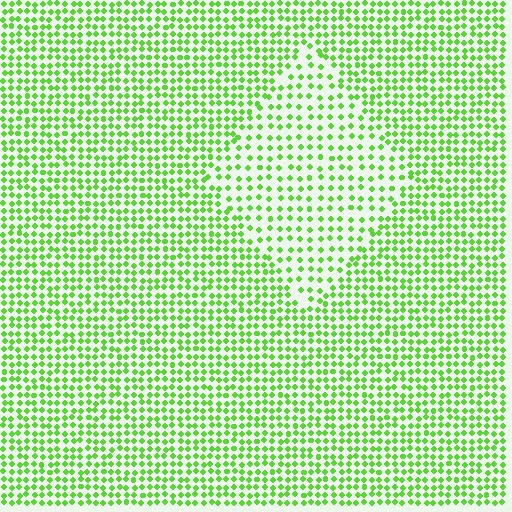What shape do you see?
I see a diamond.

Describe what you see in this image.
The image contains small lime elements arranged at two different densities. A diamond-shaped region is visible where the elements are less densely packed than the surrounding area.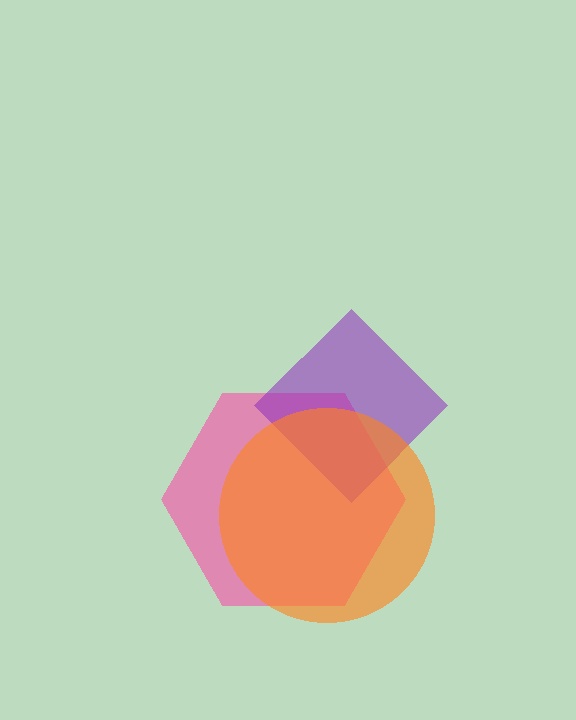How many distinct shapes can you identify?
There are 3 distinct shapes: a pink hexagon, a purple diamond, an orange circle.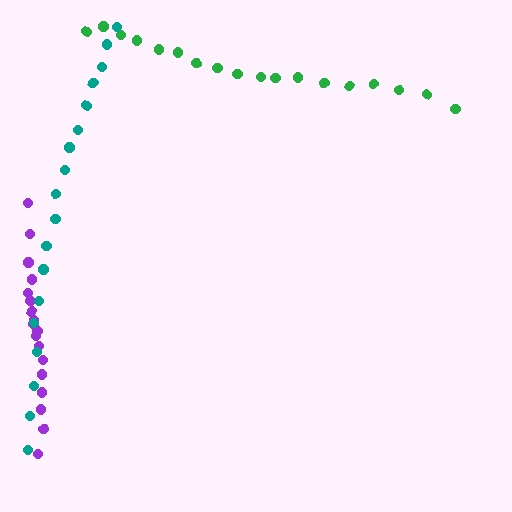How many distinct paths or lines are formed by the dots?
There are 3 distinct paths.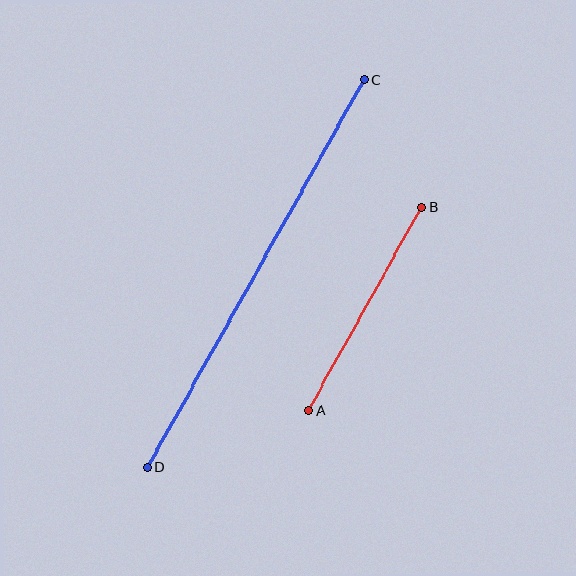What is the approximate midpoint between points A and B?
The midpoint is at approximately (365, 309) pixels.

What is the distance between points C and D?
The distance is approximately 444 pixels.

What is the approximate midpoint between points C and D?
The midpoint is at approximately (256, 274) pixels.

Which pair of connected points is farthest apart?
Points C and D are farthest apart.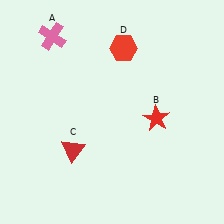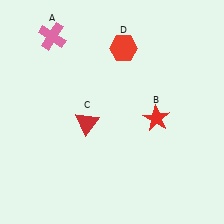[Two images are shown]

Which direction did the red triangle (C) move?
The red triangle (C) moved up.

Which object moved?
The red triangle (C) moved up.